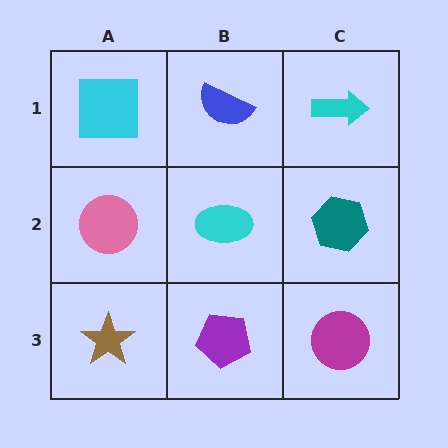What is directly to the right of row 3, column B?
A magenta circle.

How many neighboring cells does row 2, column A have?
3.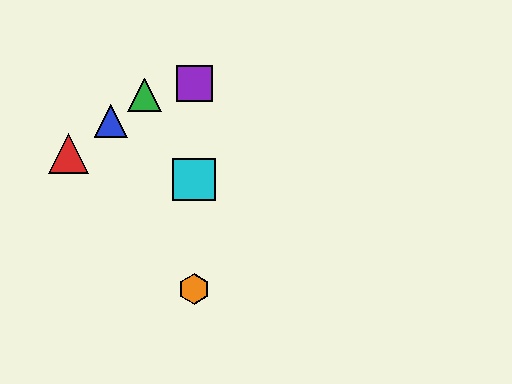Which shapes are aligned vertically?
The yellow square, the purple square, the orange hexagon, the cyan square are aligned vertically.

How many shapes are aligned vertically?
4 shapes (the yellow square, the purple square, the orange hexagon, the cyan square) are aligned vertically.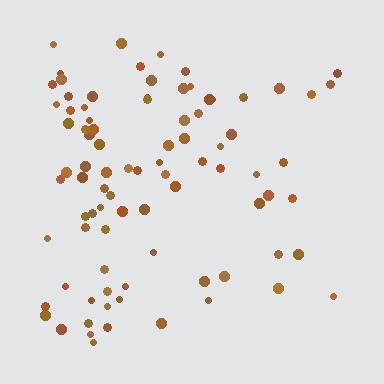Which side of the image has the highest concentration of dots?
The left.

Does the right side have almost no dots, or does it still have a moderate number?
Still a moderate number, just noticeably fewer than the left.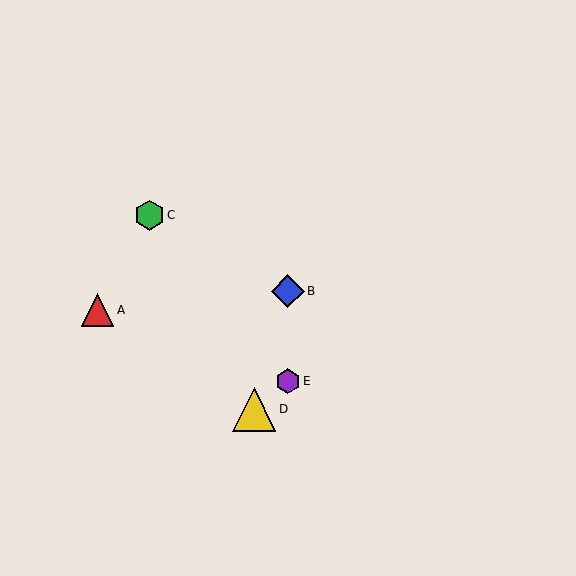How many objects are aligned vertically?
2 objects (B, E) are aligned vertically.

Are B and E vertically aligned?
Yes, both are at x≈288.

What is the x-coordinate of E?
Object E is at x≈288.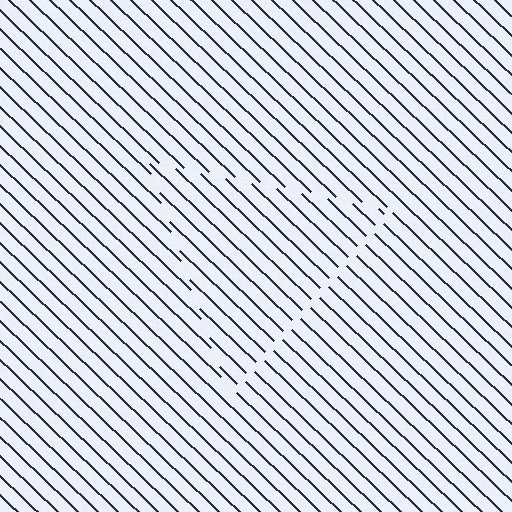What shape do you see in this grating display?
An illusory triangle. The interior of the shape contains the same grating, shifted by half a period — the contour is defined by the phase discontinuity where line-ends from the inner and outer gratings abut.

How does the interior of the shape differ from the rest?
The interior of the shape contains the same grating, shifted by half a period — the contour is defined by the phase discontinuity where line-ends from the inner and outer gratings abut.